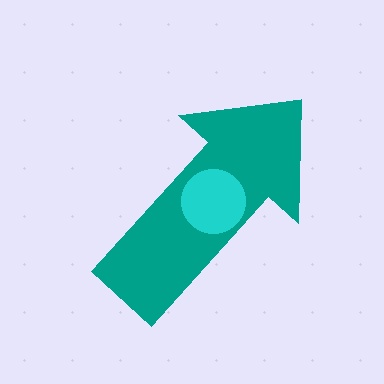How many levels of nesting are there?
2.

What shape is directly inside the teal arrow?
The cyan circle.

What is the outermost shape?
The teal arrow.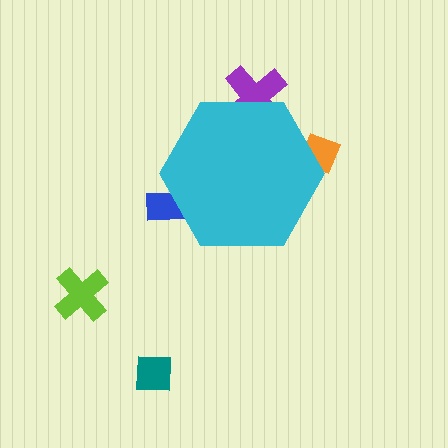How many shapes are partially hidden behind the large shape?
3 shapes are partially hidden.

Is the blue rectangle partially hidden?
Yes, the blue rectangle is partially hidden behind the cyan hexagon.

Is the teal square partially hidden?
No, the teal square is fully visible.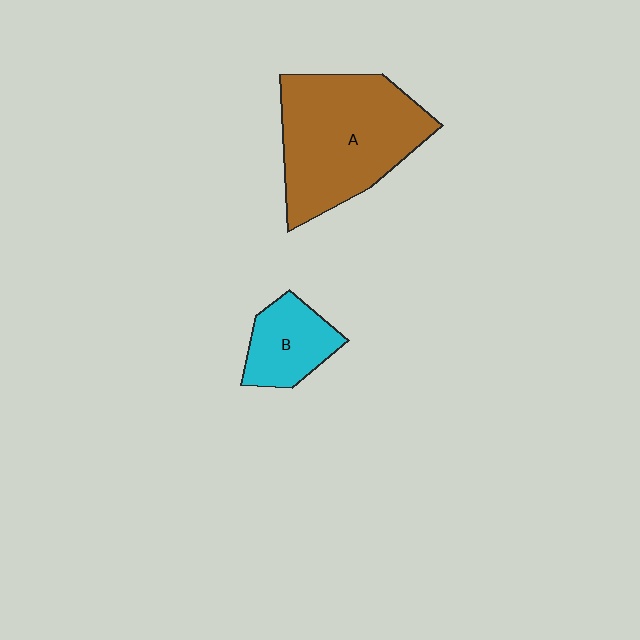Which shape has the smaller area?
Shape B (cyan).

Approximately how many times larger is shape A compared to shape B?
Approximately 2.5 times.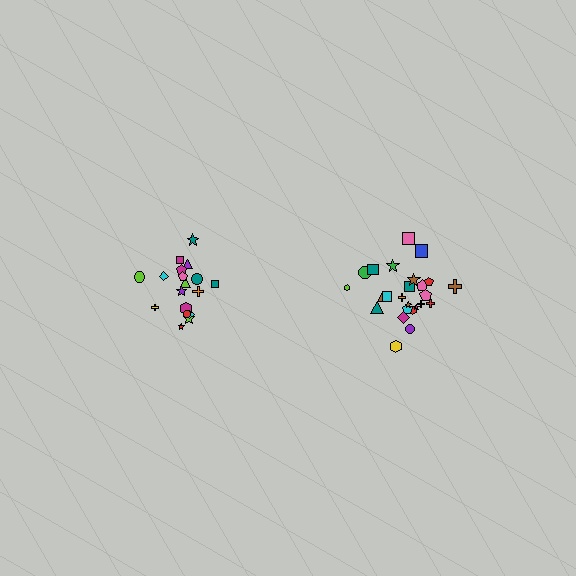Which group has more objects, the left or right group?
The right group.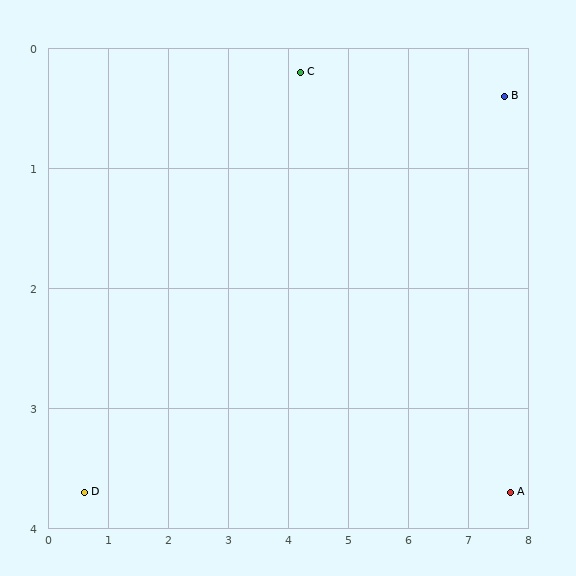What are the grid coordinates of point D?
Point D is at approximately (0.6, 3.7).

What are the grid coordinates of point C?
Point C is at approximately (4.2, 0.2).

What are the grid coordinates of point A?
Point A is at approximately (7.7, 3.7).